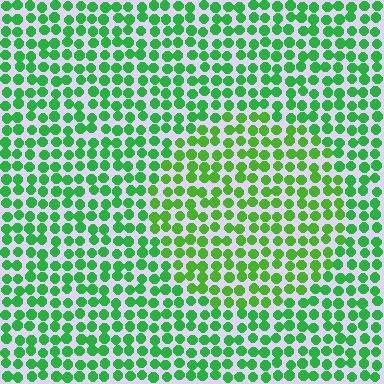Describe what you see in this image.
The image is filled with small green elements in a uniform arrangement. A circle-shaped region is visible where the elements are tinted to a slightly different hue, forming a subtle color boundary.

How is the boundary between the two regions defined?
The boundary is defined purely by a slight shift in hue (about 22 degrees). Spacing, size, and orientation are identical on both sides.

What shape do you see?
I see a circle.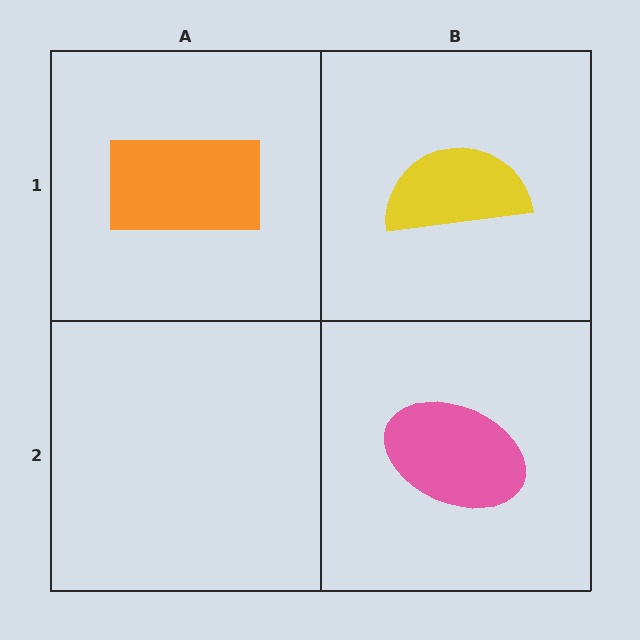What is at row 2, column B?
A pink ellipse.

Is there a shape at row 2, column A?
No, that cell is empty.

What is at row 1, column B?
A yellow semicircle.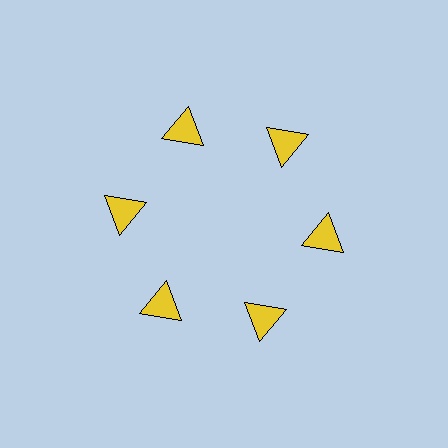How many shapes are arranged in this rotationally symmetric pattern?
There are 6 shapes, arranged in 6 groups of 1.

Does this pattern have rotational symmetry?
Yes, this pattern has 6-fold rotational symmetry. It looks the same after rotating 60 degrees around the center.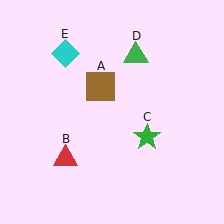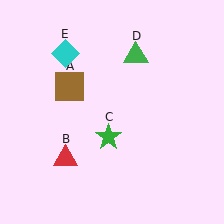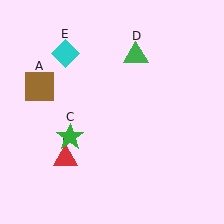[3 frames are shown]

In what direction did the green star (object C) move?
The green star (object C) moved left.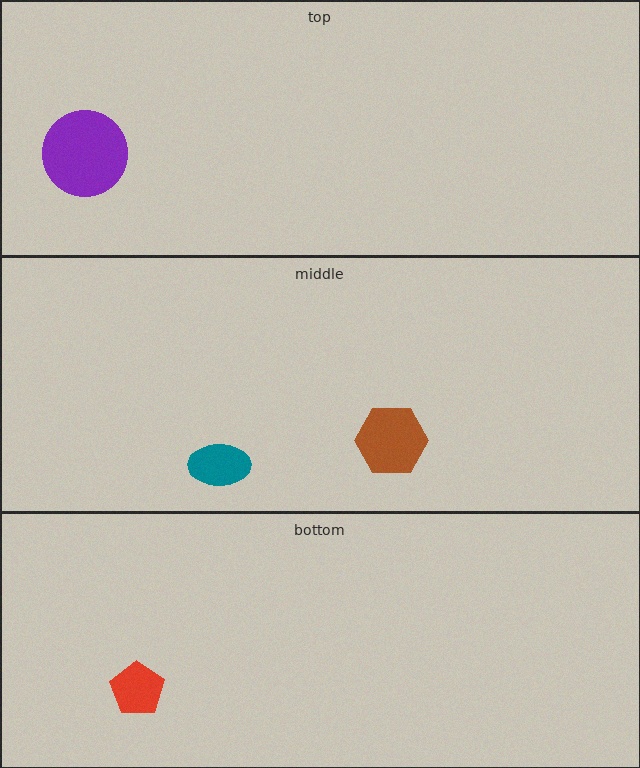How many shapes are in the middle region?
2.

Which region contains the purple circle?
The top region.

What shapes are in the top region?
The purple circle.